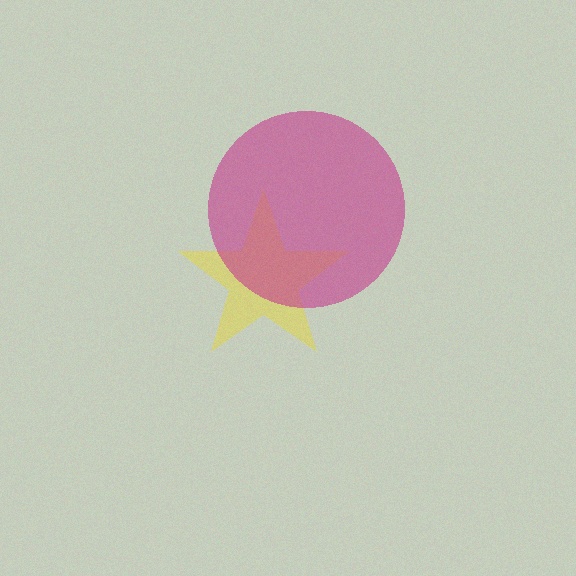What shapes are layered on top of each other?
The layered shapes are: a yellow star, a magenta circle.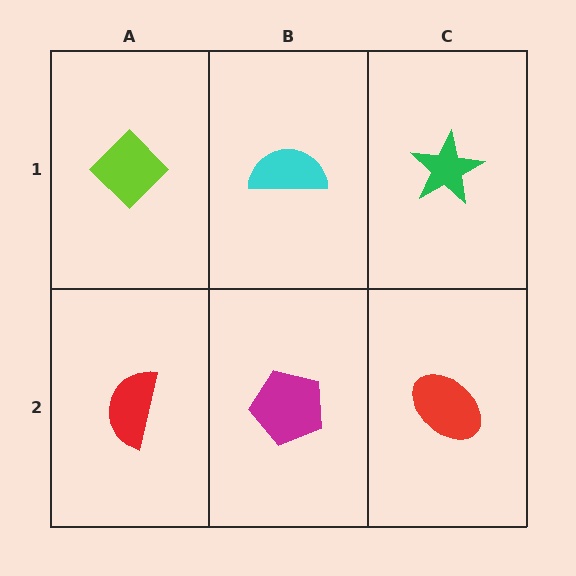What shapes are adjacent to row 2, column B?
A cyan semicircle (row 1, column B), a red semicircle (row 2, column A), a red ellipse (row 2, column C).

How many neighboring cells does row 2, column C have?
2.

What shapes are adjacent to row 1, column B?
A magenta pentagon (row 2, column B), a lime diamond (row 1, column A), a green star (row 1, column C).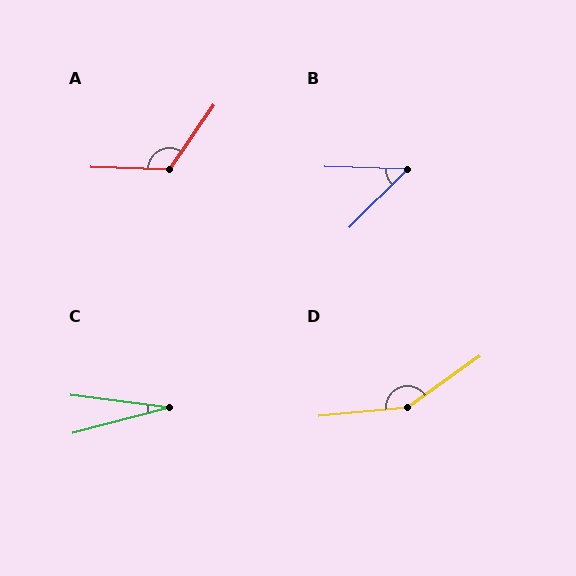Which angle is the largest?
D, at approximately 150 degrees.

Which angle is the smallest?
C, at approximately 22 degrees.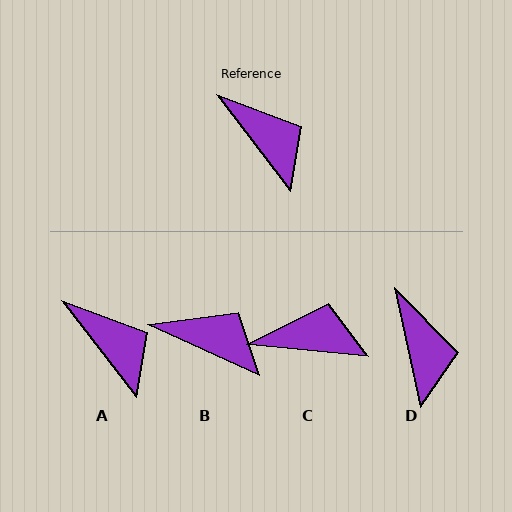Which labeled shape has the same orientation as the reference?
A.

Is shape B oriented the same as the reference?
No, it is off by about 28 degrees.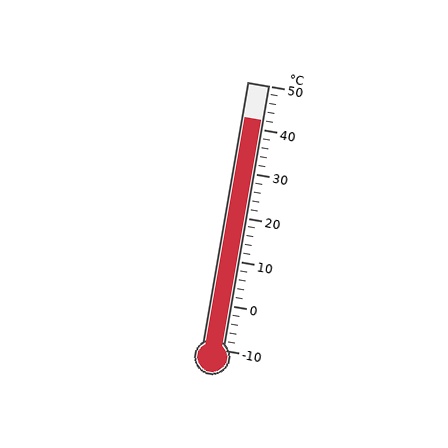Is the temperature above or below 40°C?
The temperature is above 40°C.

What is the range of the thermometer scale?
The thermometer scale ranges from -10°C to 50°C.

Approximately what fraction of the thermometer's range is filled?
The thermometer is filled to approximately 85% of its range.